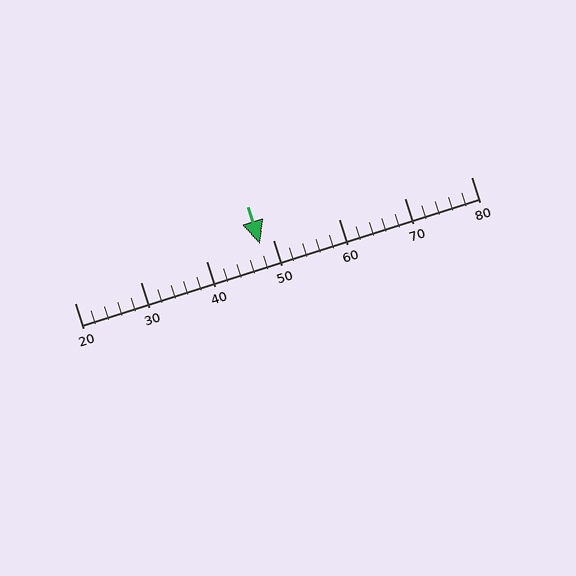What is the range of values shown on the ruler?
The ruler shows values from 20 to 80.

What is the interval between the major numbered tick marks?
The major tick marks are spaced 10 units apart.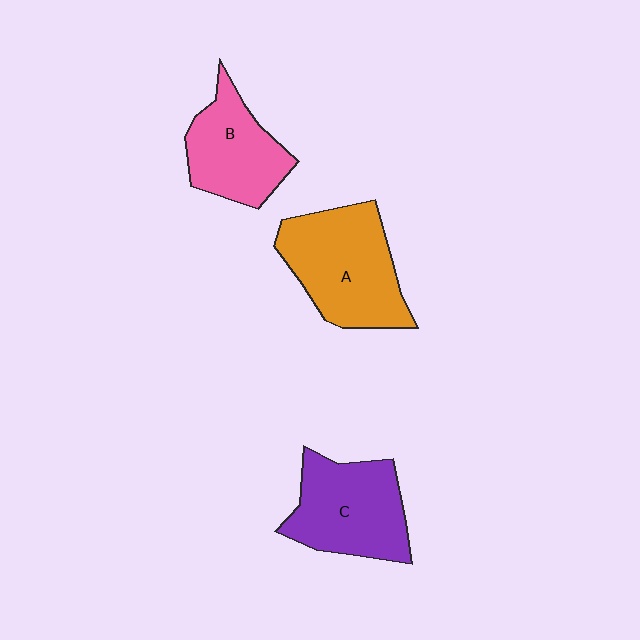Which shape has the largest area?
Shape A (orange).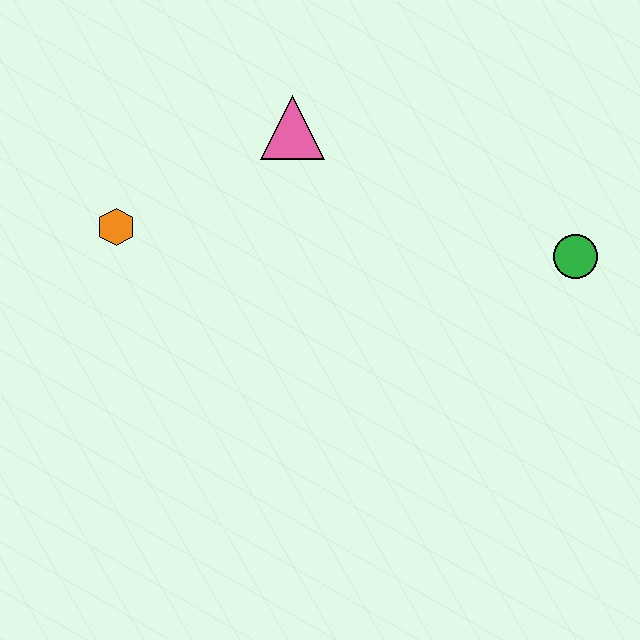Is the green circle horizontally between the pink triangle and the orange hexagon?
No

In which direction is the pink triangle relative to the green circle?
The pink triangle is to the left of the green circle.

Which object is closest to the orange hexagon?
The pink triangle is closest to the orange hexagon.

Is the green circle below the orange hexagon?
Yes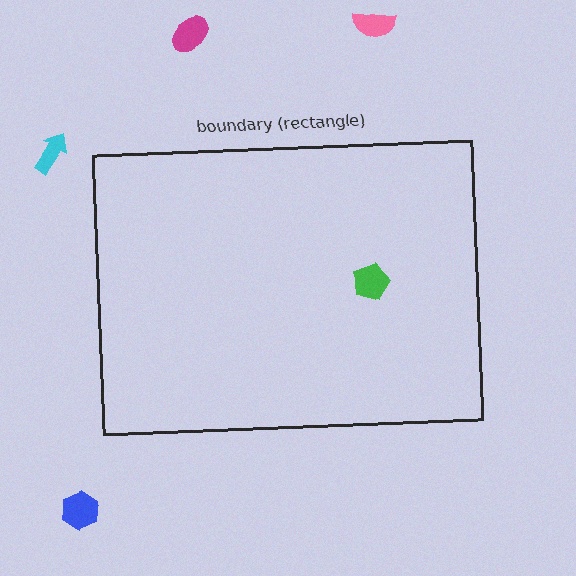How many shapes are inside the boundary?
1 inside, 4 outside.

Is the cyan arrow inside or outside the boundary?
Outside.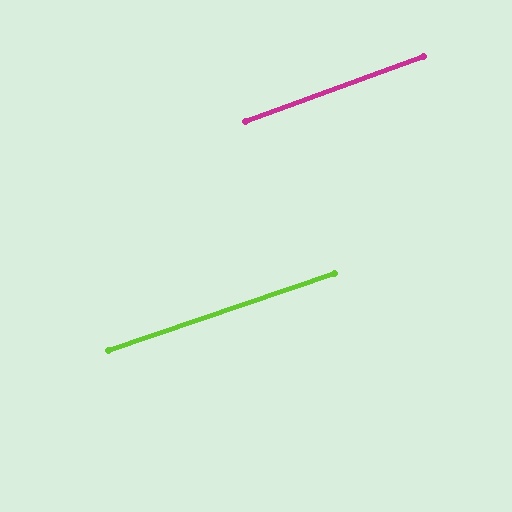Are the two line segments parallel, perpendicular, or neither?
Parallel — their directions differ by only 1.1°.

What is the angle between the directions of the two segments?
Approximately 1 degree.